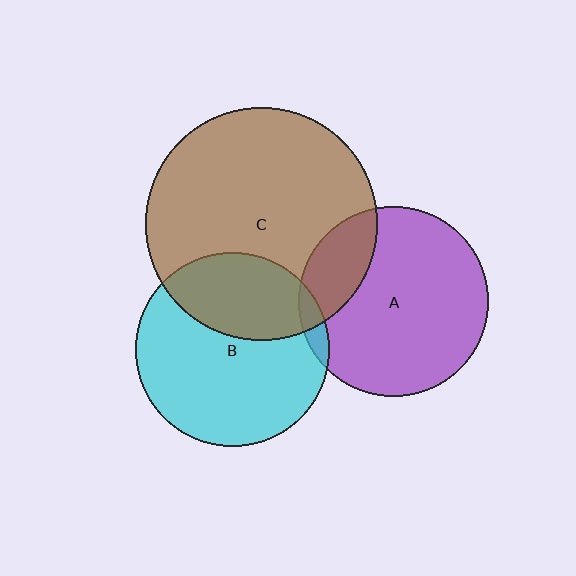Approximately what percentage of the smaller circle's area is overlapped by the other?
Approximately 5%.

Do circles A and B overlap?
Yes.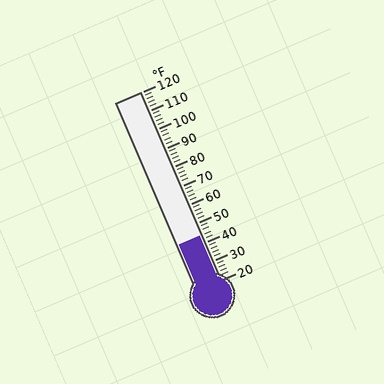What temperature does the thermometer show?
The thermometer shows approximately 44°F.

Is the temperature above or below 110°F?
The temperature is below 110°F.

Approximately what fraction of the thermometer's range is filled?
The thermometer is filled to approximately 25% of its range.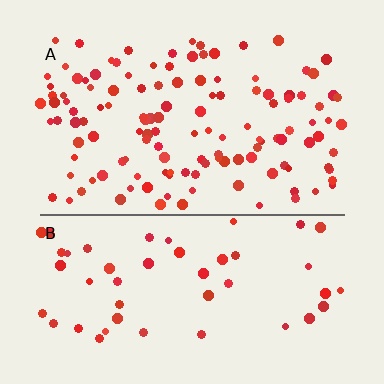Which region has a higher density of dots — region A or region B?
A (the top).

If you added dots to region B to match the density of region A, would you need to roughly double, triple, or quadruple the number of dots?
Approximately triple.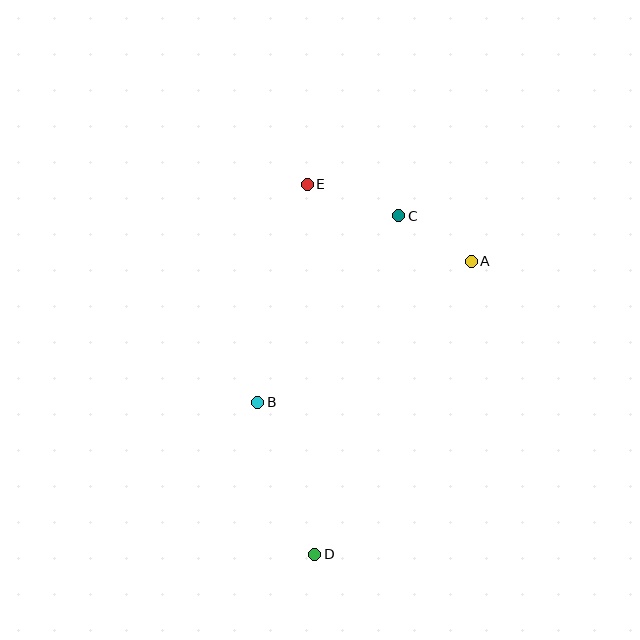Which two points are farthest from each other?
Points D and E are farthest from each other.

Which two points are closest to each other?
Points A and C are closest to each other.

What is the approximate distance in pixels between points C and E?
The distance between C and E is approximately 97 pixels.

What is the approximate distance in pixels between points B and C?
The distance between B and C is approximately 234 pixels.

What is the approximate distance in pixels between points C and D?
The distance between C and D is approximately 349 pixels.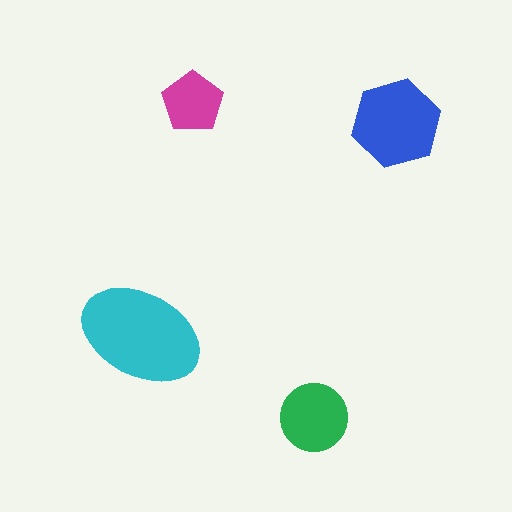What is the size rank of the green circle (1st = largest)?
3rd.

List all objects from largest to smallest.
The cyan ellipse, the blue hexagon, the green circle, the magenta pentagon.